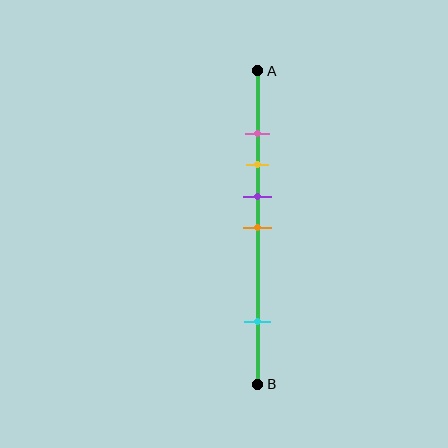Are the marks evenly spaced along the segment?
No, the marks are not evenly spaced.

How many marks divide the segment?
There are 5 marks dividing the segment.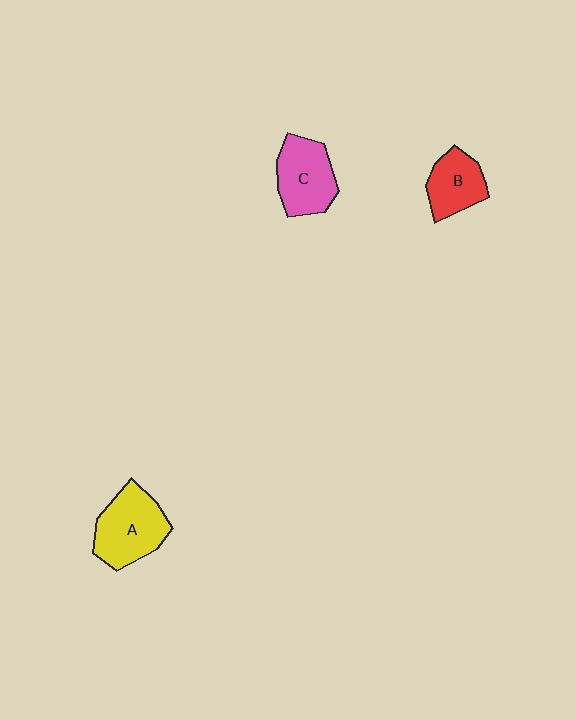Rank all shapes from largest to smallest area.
From largest to smallest: A (yellow), C (pink), B (red).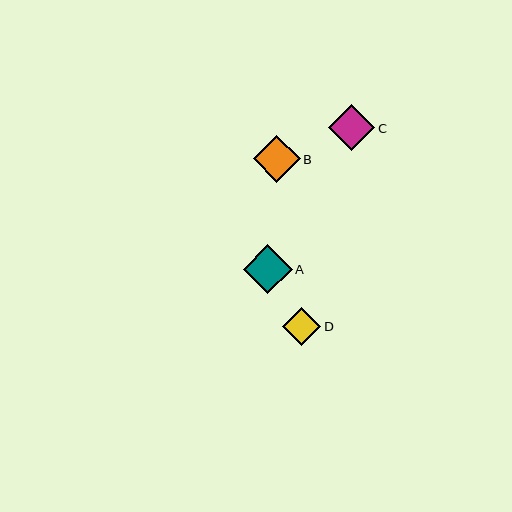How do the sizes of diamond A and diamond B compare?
Diamond A and diamond B are approximately the same size.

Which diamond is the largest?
Diamond A is the largest with a size of approximately 49 pixels.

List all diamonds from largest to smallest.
From largest to smallest: A, B, C, D.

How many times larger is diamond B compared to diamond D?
Diamond B is approximately 1.2 times the size of diamond D.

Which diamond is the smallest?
Diamond D is the smallest with a size of approximately 39 pixels.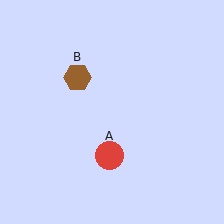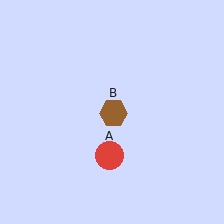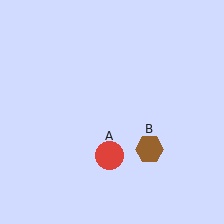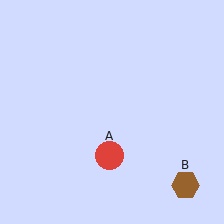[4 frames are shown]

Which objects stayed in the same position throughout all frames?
Red circle (object A) remained stationary.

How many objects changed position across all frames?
1 object changed position: brown hexagon (object B).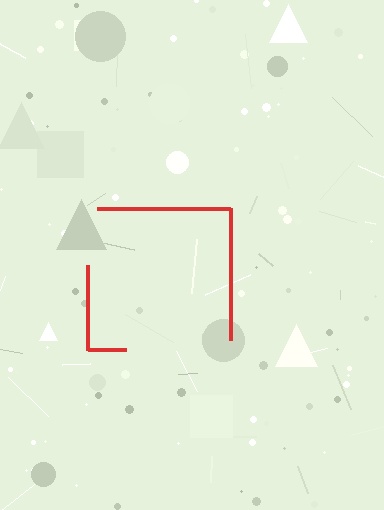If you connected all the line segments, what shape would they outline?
They would outline a square.